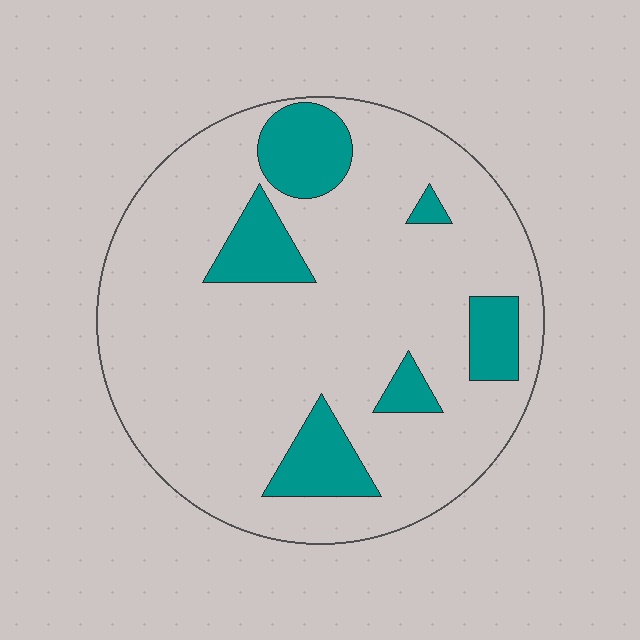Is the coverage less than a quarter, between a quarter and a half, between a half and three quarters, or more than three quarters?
Less than a quarter.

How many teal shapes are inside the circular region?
6.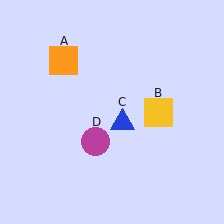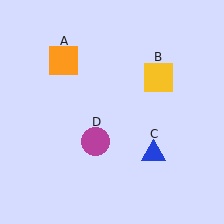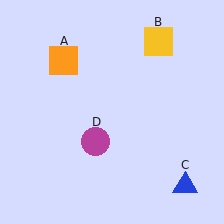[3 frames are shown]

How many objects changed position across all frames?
2 objects changed position: yellow square (object B), blue triangle (object C).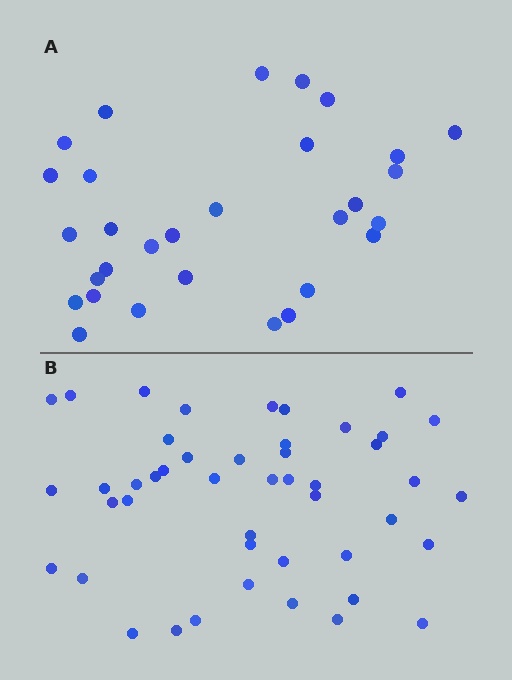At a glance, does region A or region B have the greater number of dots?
Region B (the bottom region) has more dots.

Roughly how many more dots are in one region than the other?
Region B has approximately 15 more dots than region A.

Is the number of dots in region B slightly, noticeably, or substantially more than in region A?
Region B has substantially more. The ratio is roughly 1.5 to 1.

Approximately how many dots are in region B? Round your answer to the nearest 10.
About 50 dots. (The exact count is 46, which rounds to 50.)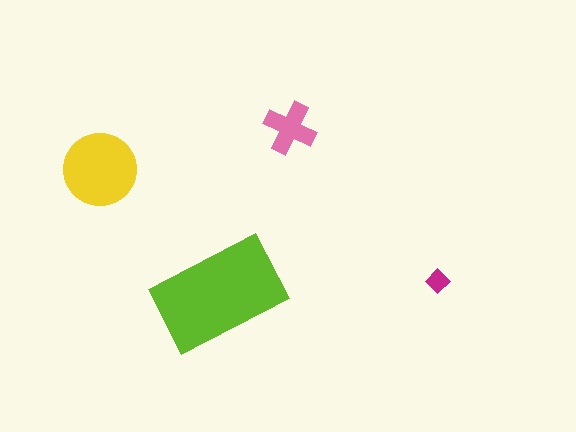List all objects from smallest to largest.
The magenta diamond, the pink cross, the yellow circle, the lime rectangle.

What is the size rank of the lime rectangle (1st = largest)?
1st.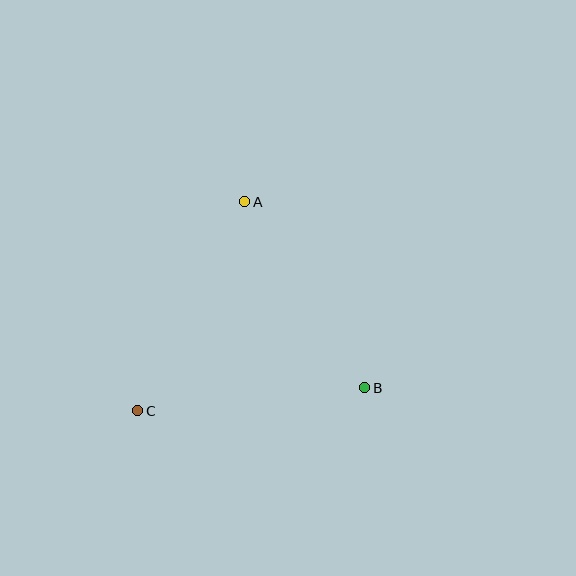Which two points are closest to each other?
Points A and B are closest to each other.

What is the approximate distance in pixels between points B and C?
The distance between B and C is approximately 227 pixels.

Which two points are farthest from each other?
Points A and C are farthest from each other.